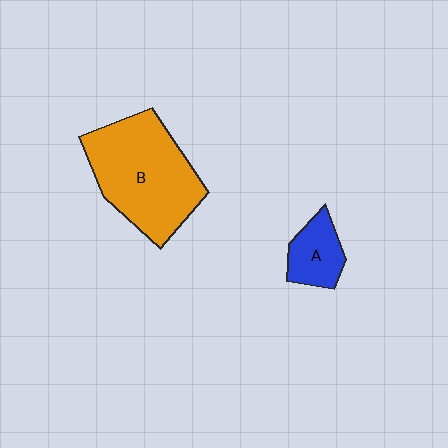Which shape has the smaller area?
Shape A (blue).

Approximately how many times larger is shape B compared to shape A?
Approximately 3.0 times.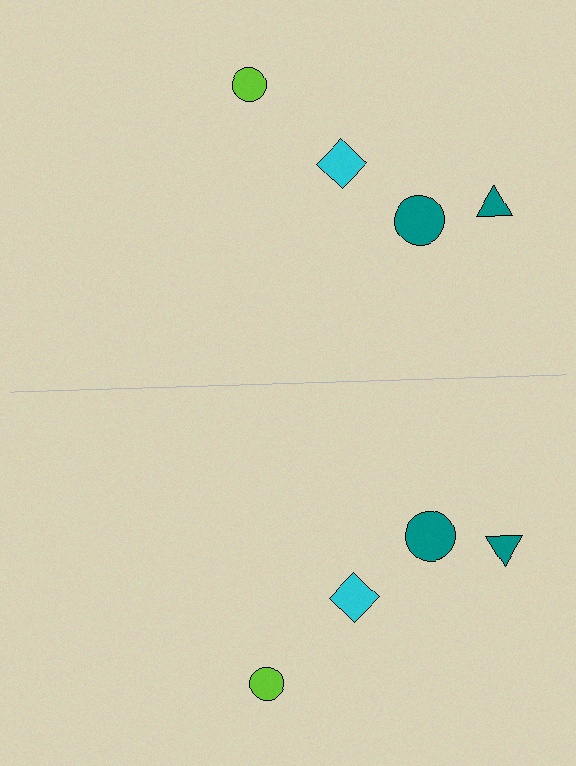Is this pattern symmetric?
Yes, this pattern has bilateral (reflection) symmetry.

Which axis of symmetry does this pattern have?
The pattern has a horizontal axis of symmetry running through the center of the image.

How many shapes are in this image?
There are 8 shapes in this image.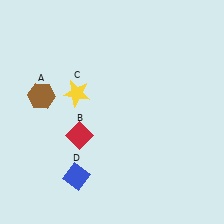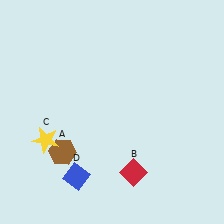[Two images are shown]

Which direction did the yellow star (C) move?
The yellow star (C) moved down.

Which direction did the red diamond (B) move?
The red diamond (B) moved right.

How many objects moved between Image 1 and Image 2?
3 objects moved between the two images.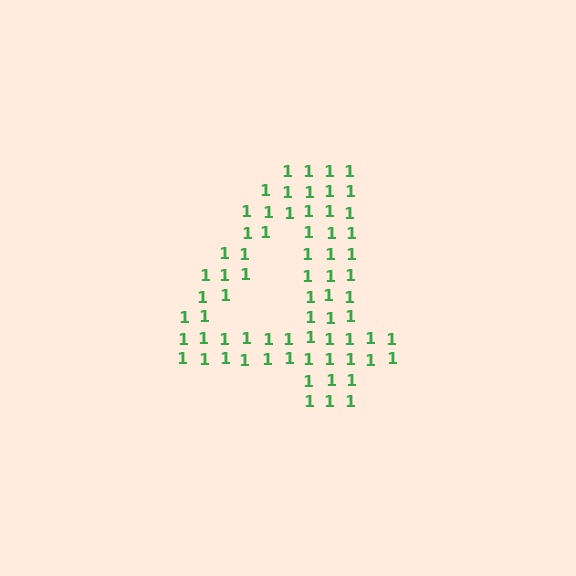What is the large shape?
The large shape is the digit 4.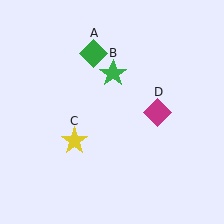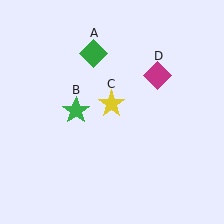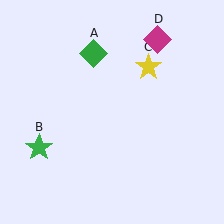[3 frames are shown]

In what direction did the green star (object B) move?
The green star (object B) moved down and to the left.